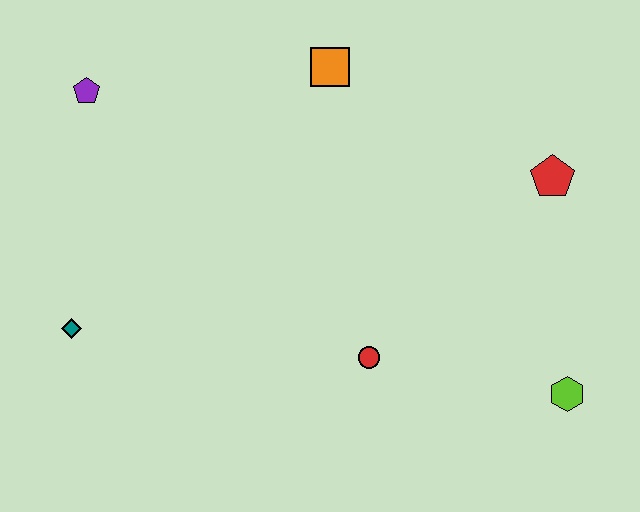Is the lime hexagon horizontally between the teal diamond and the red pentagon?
No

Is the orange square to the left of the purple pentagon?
No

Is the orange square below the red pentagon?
No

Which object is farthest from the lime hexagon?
The purple pentagon is farthest from the lime hexagon.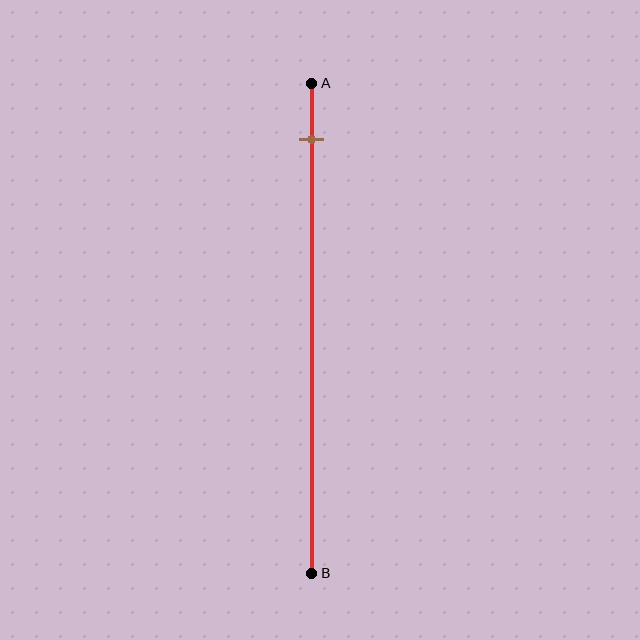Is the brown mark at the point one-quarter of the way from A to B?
No, the mark is at about 10% from A, not at the 25% one-quarter point.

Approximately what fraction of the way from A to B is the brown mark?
The brown mark is approximately 10% of the way from A to B.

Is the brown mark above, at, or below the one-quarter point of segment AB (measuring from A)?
The brown mark is above the one-quarter point of segment AB.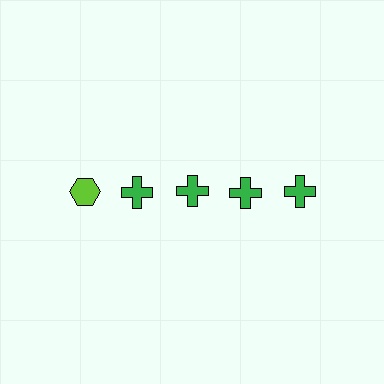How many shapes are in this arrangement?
There are 5 shapes arranged in a grid pattern.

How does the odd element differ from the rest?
It differs in both color (lime instead of green) and shape (hexagon instead of cross).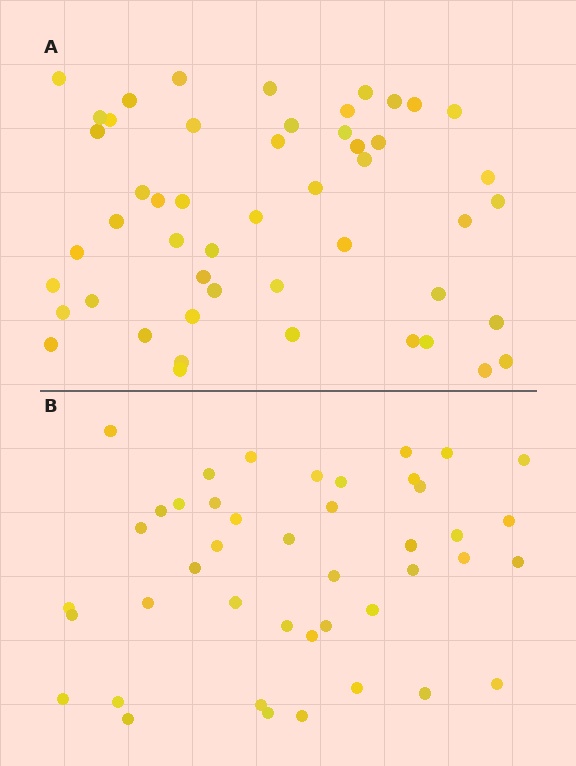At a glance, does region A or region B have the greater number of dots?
Region A (the top region) has more dots.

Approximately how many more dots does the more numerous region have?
Region A has roughly 8 or so more dots than region B.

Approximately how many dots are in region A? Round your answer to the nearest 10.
About 50 dots.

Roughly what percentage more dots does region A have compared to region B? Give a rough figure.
About 15% more.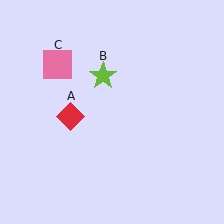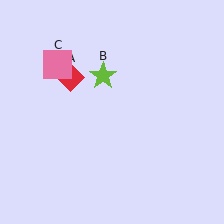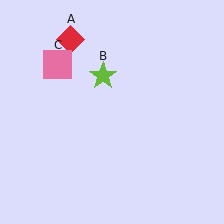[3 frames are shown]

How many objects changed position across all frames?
1 object changed position: red diamond (object A).